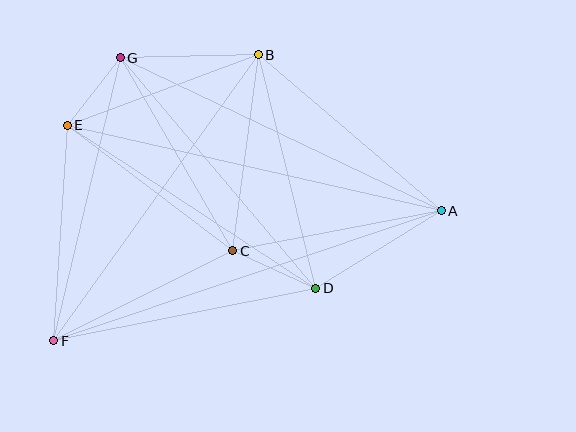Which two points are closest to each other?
Points E and G are closest to each other.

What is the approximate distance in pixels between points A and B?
The distance between A and B is approximately 240 pixels.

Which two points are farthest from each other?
Points A and F are farthest from each other.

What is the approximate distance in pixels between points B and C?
The distance between B and C is approximately 198 pixels.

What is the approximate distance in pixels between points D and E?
The distance between D and E is approximately 297 pixels.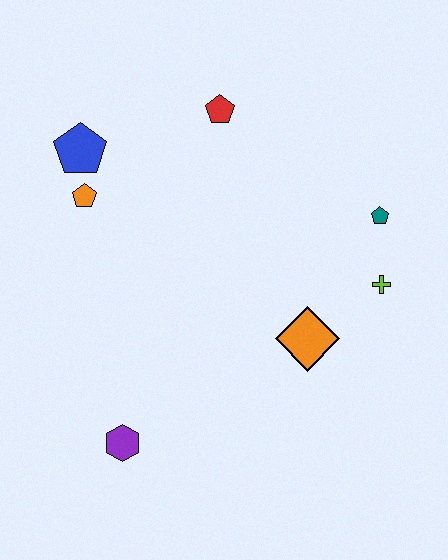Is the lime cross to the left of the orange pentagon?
No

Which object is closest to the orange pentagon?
The blue pentagon is closest to the orange pentagon.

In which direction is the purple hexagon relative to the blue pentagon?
The purple hexagon is below the blue pentagon.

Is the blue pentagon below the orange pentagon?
No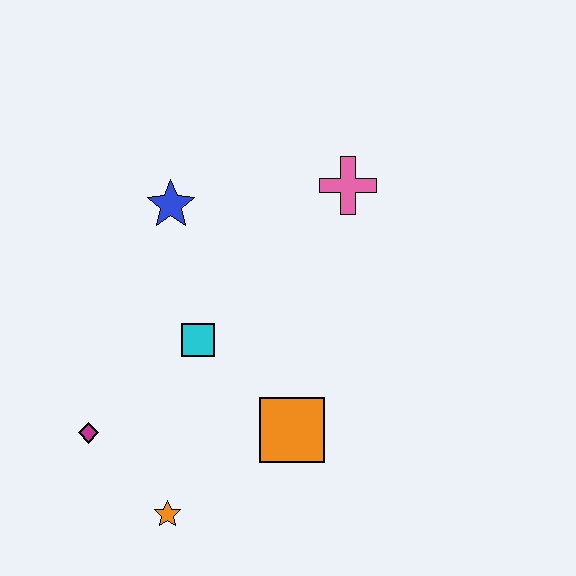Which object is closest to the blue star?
The cyan square is closest to the blue star.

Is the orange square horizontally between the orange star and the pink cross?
Yes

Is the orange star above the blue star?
No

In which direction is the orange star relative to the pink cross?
The orange star is below the pink cross.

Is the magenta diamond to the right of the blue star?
No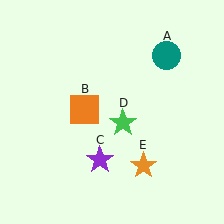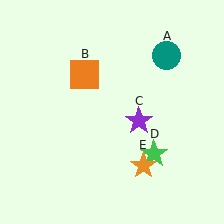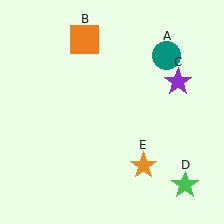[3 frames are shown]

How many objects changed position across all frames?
3 objects changed position: orange square (object B), purple star (object C), green star (object D).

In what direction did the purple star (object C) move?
The purple star (object C) moved up and to the right.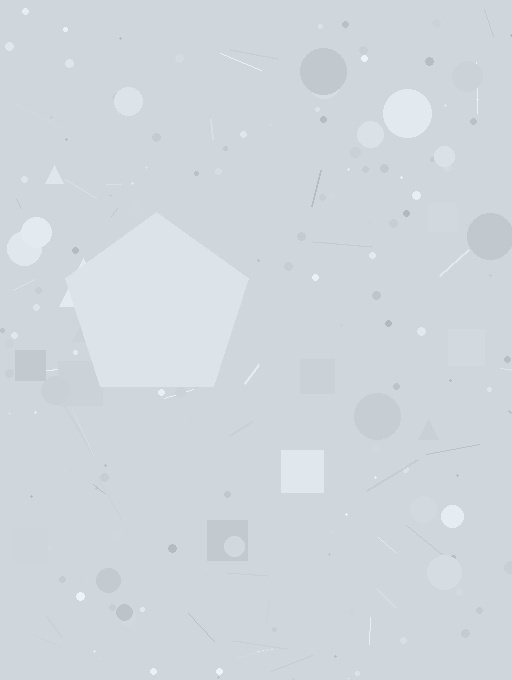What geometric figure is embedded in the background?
A pentagon is embedded in the background.